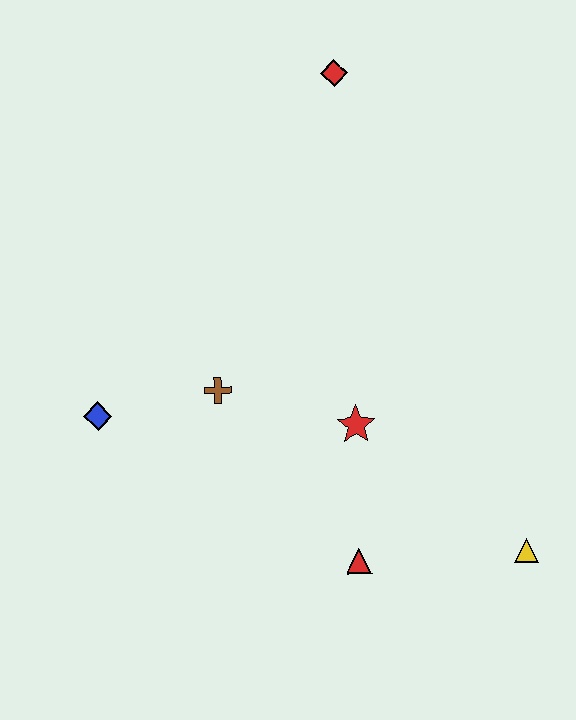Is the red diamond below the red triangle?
No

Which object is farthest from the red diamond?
The yellow triangle is farthest from the red diamond.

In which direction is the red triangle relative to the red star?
The red triangle is below the red star.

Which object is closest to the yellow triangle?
The red triangle is closest to the yellow triangle.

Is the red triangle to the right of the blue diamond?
Yes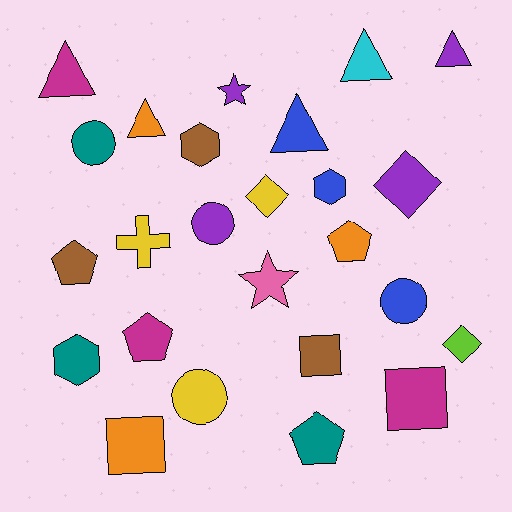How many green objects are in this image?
There are no green objects.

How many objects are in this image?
There are 25 objects.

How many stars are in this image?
There are 2 stars.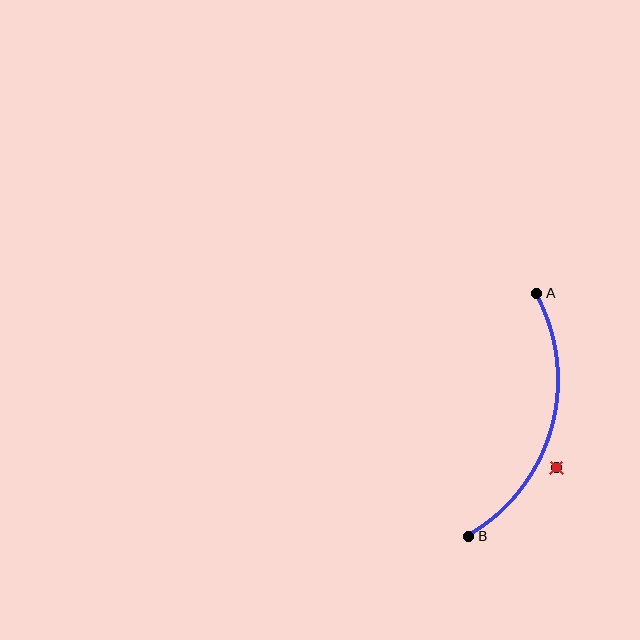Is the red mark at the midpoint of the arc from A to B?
No — the red mark does not lie on the arc at all. It sits slightly outside the curve.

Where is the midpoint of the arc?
The arc midpoint is the point on the curve farthest from the straight line joining A and B. It sits to the right of that line.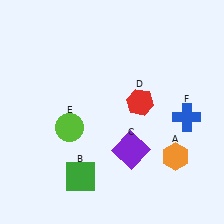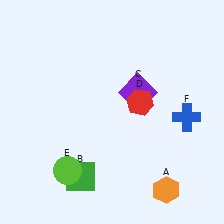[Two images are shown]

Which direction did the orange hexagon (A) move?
The orange hexagon (A) moved down.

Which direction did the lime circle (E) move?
The lime circle (E) moved down.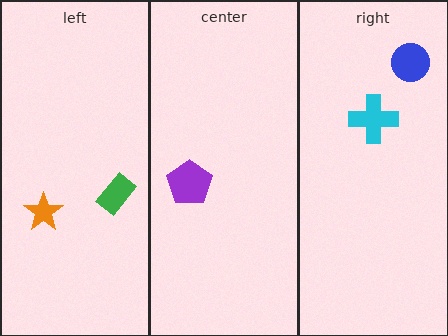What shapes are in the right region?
The blue circle, the cyan cross.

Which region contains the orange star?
The left region.